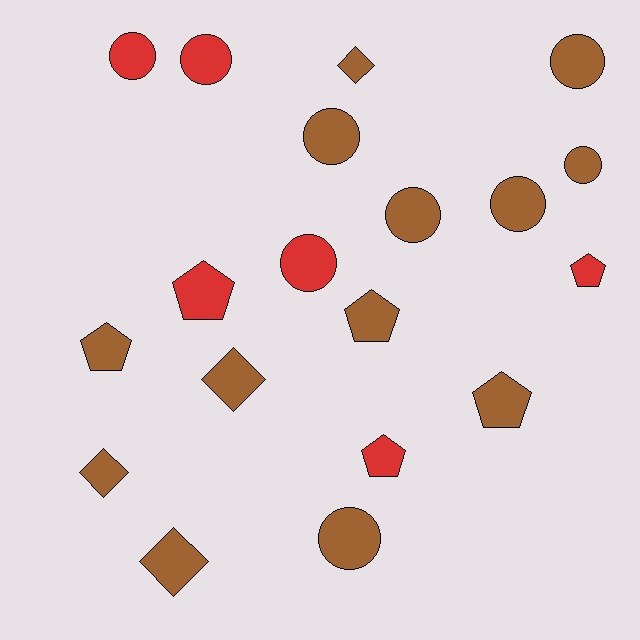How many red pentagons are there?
There are 3 red pentagons.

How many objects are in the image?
There are 19 objects.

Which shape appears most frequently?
Circle, with 9 objects.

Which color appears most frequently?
Brown, with 13 objects.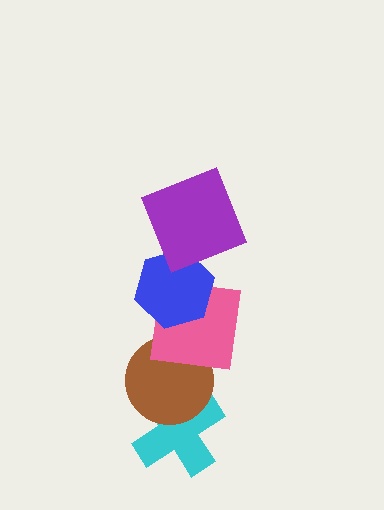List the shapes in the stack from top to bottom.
From top to bottom: the purple square, the blue hexagon, the pink square, the brown circle, the cyan cross.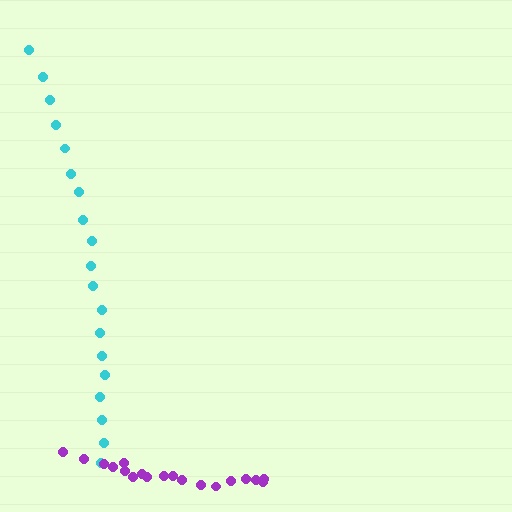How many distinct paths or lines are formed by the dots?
There are 2 distinct paths.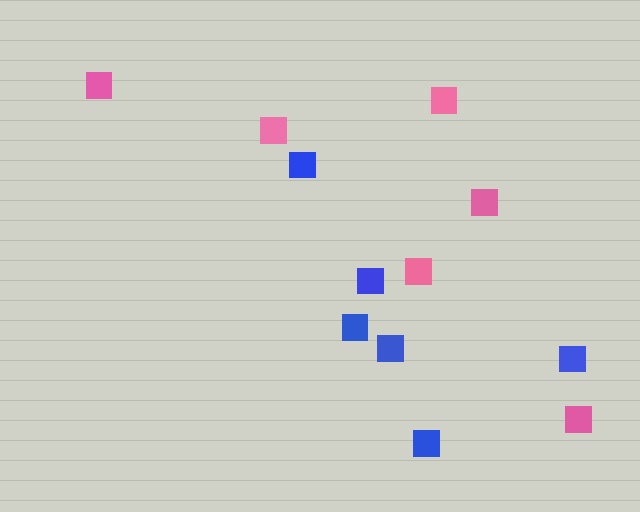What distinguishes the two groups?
There are 2 groups: one group of blue squares (6) and one group of pink squares (6).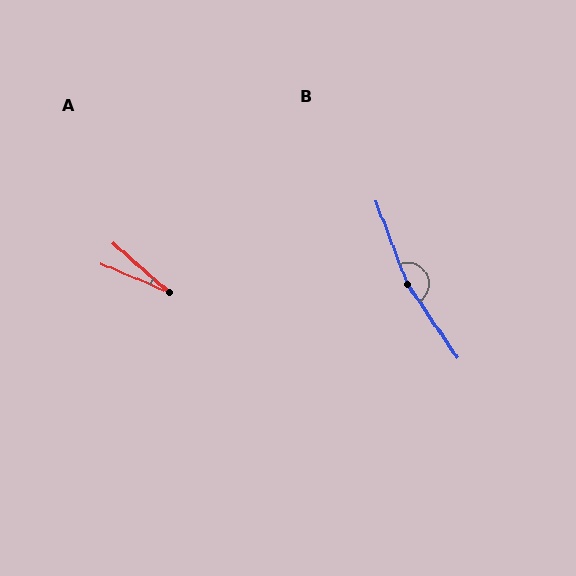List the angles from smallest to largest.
A (18°), B (166°).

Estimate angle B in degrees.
Approximately 166 degrees.